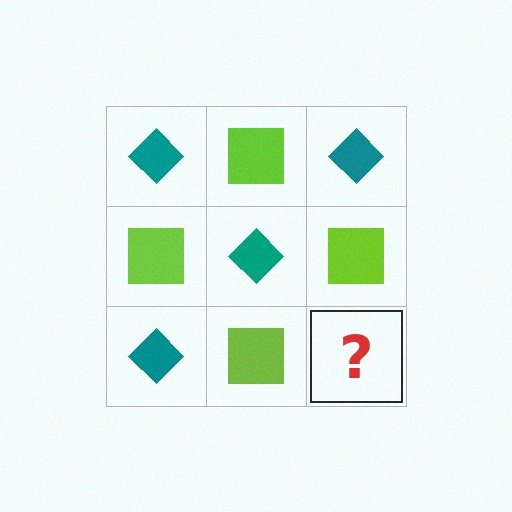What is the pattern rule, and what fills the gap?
The rule is that it alternates teal diamond and lime square in a checkerboard pattern. The gap should be filled with a teal diamond.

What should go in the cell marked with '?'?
The missing cell should contain a teal diamond.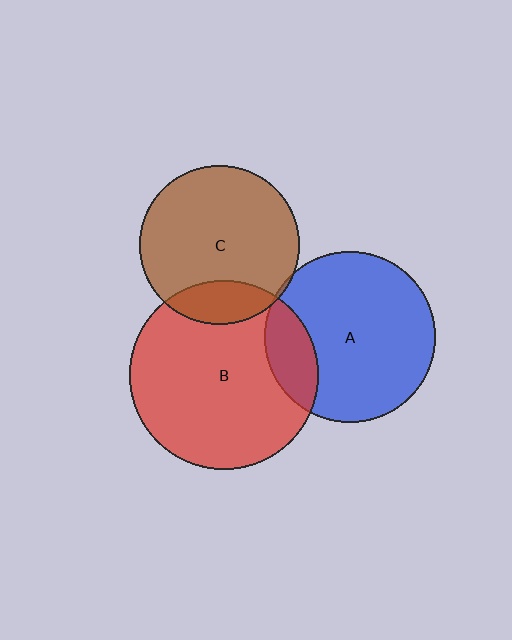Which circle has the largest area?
Circle B (red).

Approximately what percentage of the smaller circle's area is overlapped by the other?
Approximately 15%.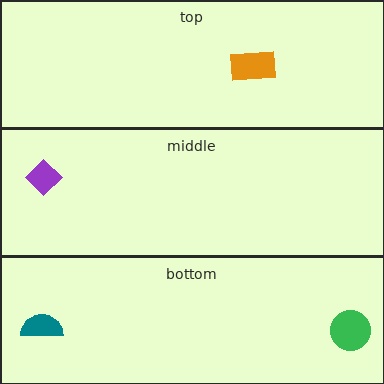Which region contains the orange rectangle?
The top region.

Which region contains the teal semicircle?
The bottom region.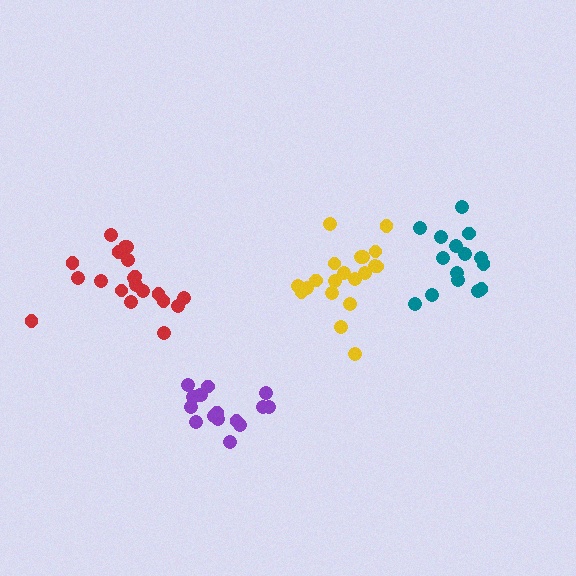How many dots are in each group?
Group 1: 15 dots, Group 2: 17 dots, Group 3: 20 dots, Group 4: 20 dots (72 total).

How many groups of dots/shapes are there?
There are 4 groups.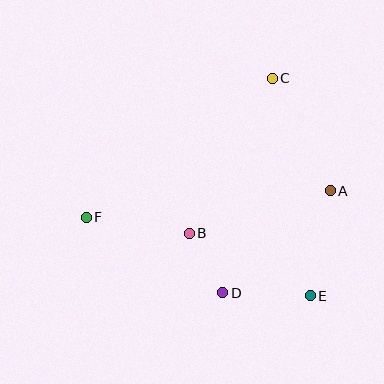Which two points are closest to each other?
Points B and D are closest to each other.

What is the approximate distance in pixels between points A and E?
The distance between A and E is approximately 107 pixels.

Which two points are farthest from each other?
Points A and F are farthest from each other.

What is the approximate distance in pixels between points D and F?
The distance between D and F is approximately 156 pixels.